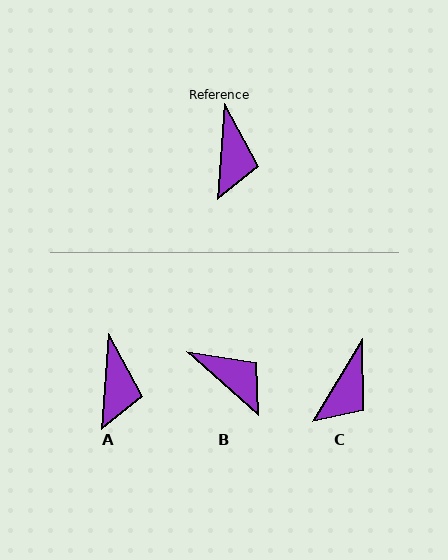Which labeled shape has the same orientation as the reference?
A.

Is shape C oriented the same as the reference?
No, it is off by about 27 degrees.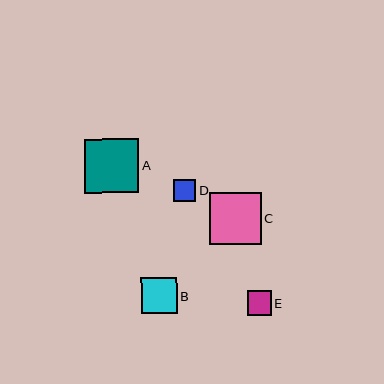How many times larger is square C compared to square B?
Square C is approximately 1.4 times the size of square B.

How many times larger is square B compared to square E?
Square B is approximately 1.5 times the size of square E.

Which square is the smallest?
Square D is the smallest with a size of approximately 22 pixels.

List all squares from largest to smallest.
From largest to smallest: A, C, B, E, D.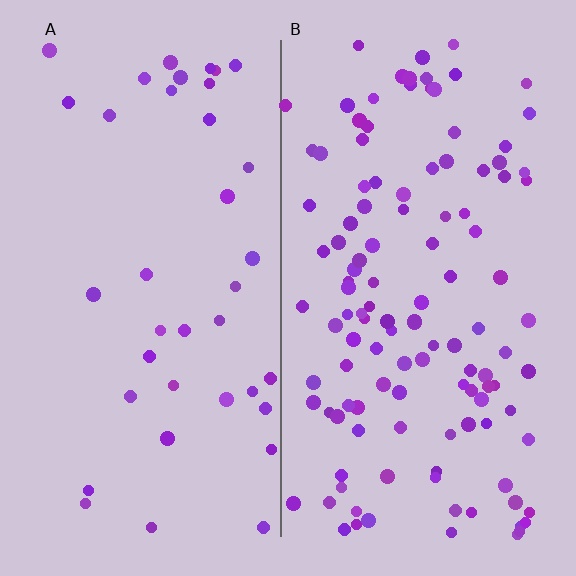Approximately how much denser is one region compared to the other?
Approximately 3.2× — region B over region A.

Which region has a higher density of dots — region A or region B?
B (the right).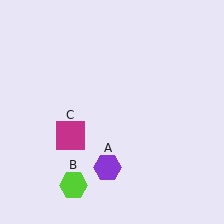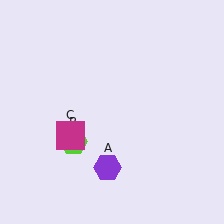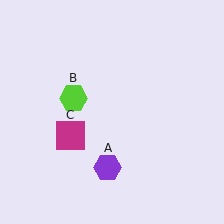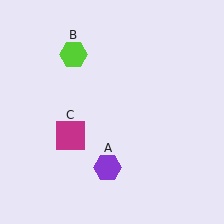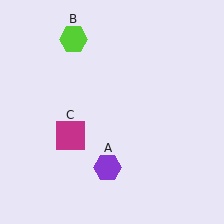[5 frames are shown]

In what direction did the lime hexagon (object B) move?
The lime hexagon (object B) moved up.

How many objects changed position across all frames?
1 object changed position: lime hexagon (object B).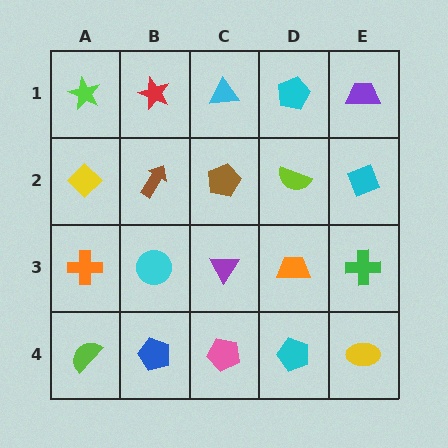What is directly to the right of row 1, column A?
A red star.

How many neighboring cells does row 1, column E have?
2.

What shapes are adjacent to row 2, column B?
A red star (row 1, column B), a cyan circle (row 3, column B), a yellow diamond (row 2, column A), a brown pentagon (row 2, column C).